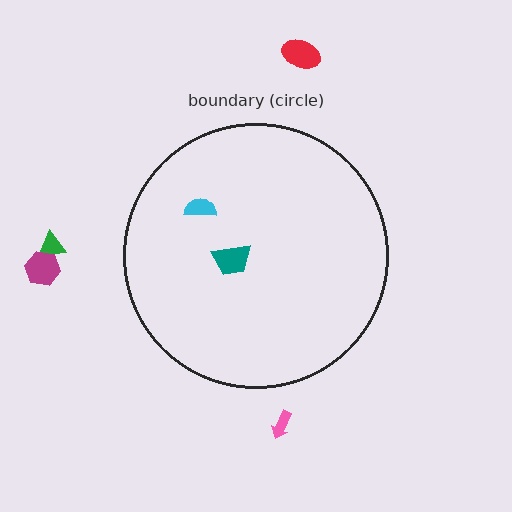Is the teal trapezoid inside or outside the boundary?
Inside.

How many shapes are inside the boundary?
2 inside, 4 outside.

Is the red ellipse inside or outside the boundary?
Outside.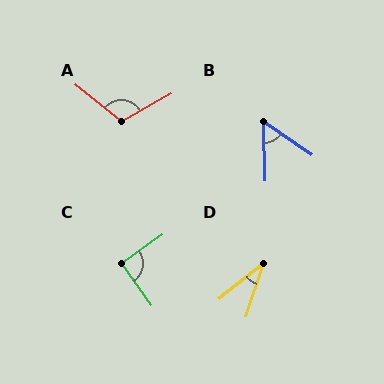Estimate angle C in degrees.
Approximately 90 degrees.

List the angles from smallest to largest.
D (34°), B (54°), C (90°), A (112°).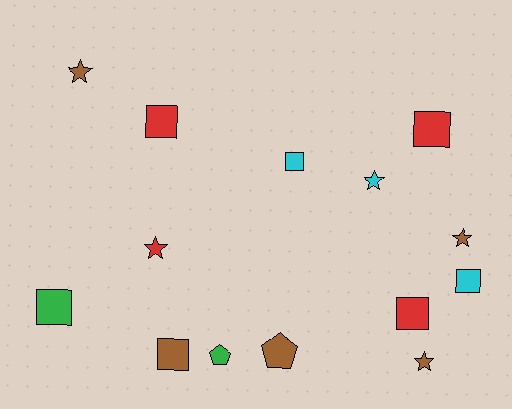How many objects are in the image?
There are 14 objects.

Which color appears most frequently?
Brown, with 5 objects.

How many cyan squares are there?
There are 2 cyan squares.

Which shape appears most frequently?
Square, with 7 objects.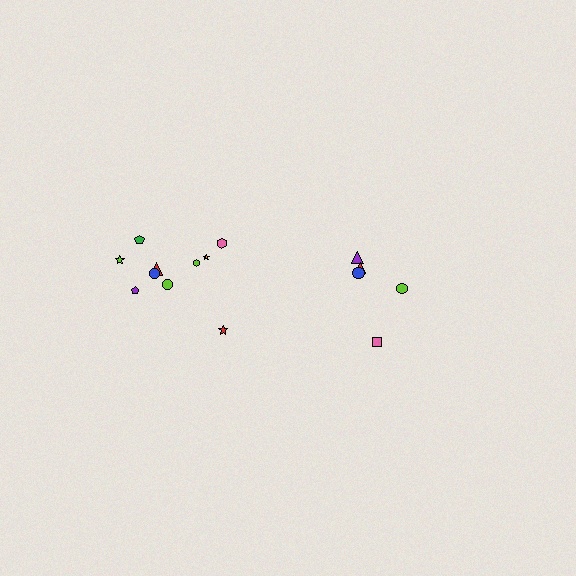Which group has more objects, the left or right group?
The left group.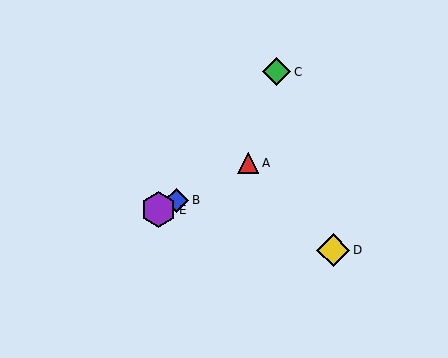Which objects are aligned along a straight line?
Objects A, B, E are aligned along a straight line.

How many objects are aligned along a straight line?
3 objects (A, B, E) are aligned along a straight line.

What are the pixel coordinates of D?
Object D is at (333, 250).